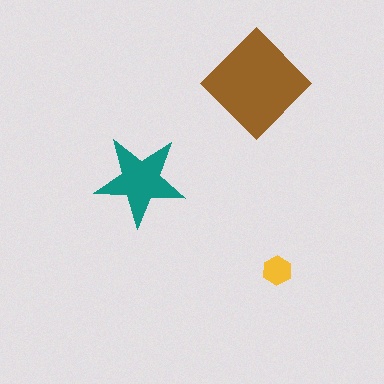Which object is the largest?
The brown diamond.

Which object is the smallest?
The yellow hexagon.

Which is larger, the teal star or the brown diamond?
The brown diamond.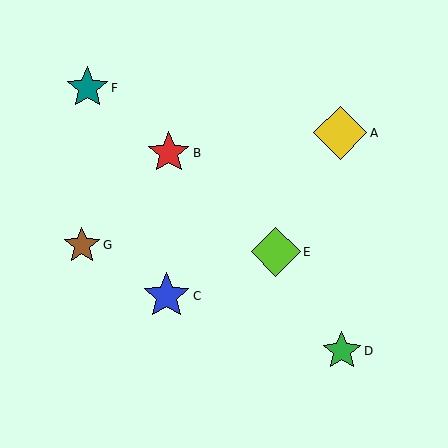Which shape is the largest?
The yellow diamond (labeled A) is the largest.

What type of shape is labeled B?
Shape B is a red star.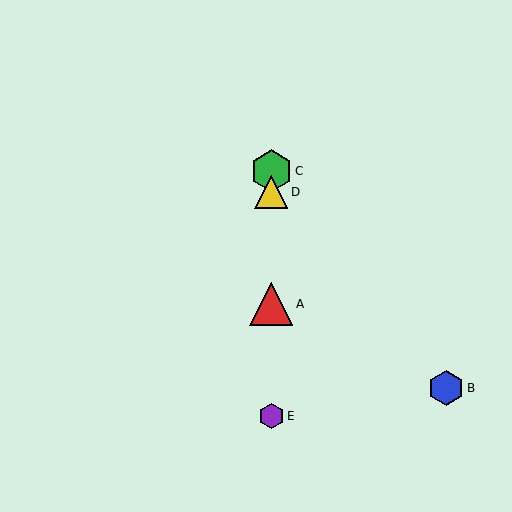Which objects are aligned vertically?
Objects A, C, D, E are aligned vertically.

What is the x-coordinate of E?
Object E is at x≈271.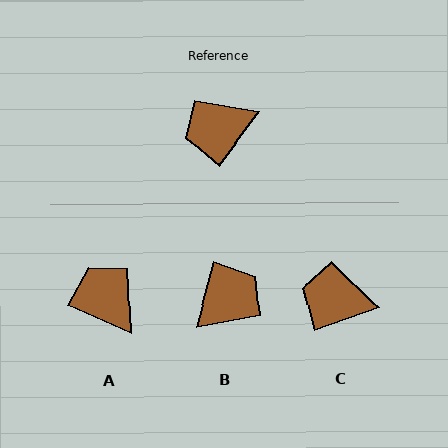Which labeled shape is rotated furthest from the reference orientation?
B, about 160 degrees away.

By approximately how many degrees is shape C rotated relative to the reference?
Approximately 35 degrees clockwise.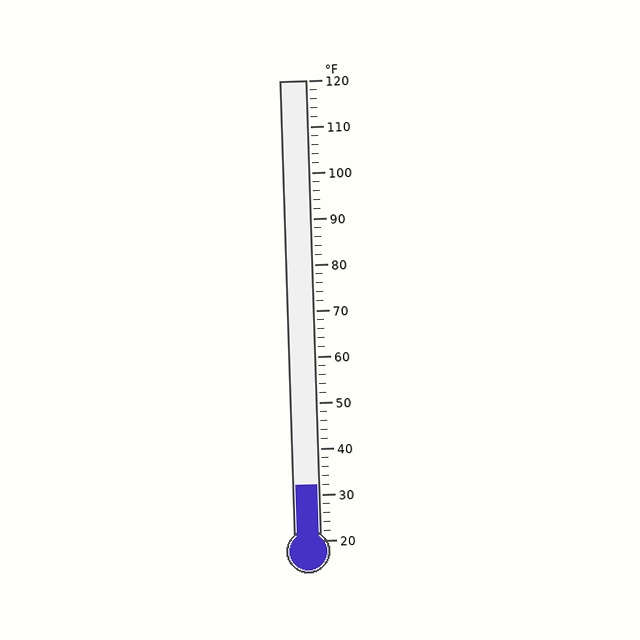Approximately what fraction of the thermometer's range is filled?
The thermometer is filled to approximately 10% of its range.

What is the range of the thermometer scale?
The thermometer scale ranges from 20°F to 120°F.